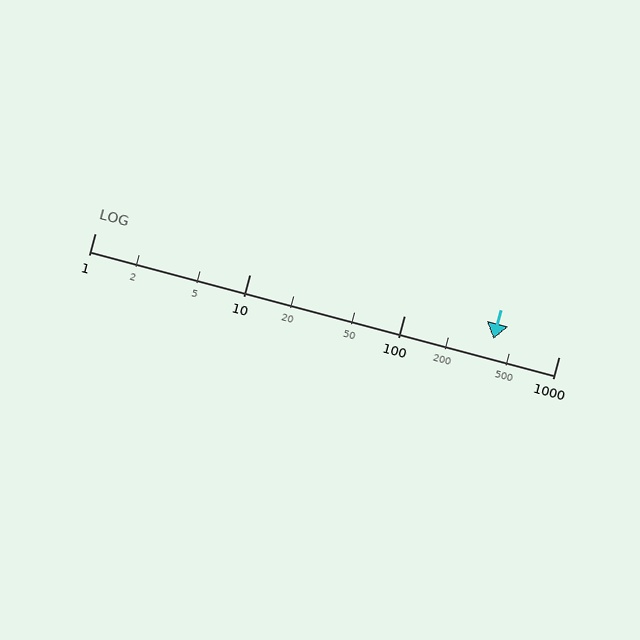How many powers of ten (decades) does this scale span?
The scale spans 3 decades, from 1 to 1000.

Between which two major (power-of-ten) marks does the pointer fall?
The pointer is between 100 and 1000.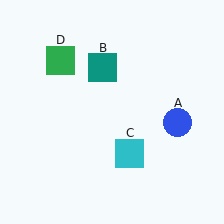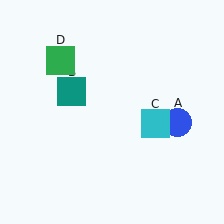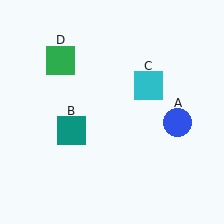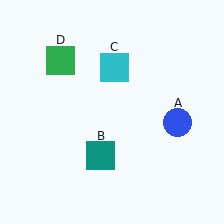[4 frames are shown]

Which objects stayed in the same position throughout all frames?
Blue circle (object A) and green square (object D) remained stationary.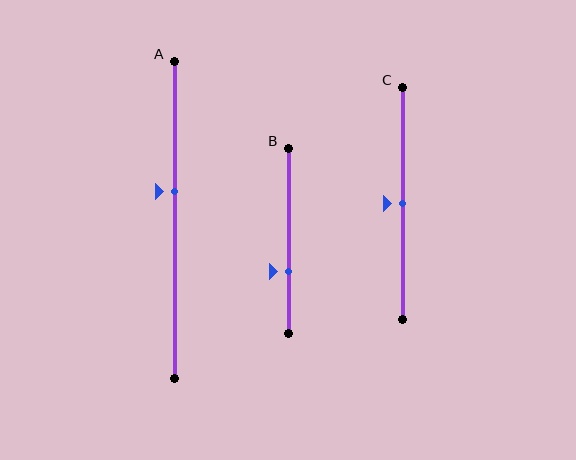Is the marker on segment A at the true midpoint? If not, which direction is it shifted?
No, the marker on segment A is shifted upward by about 9% of the segment length.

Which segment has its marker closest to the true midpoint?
Segment C has its marker closest to the true midpoint.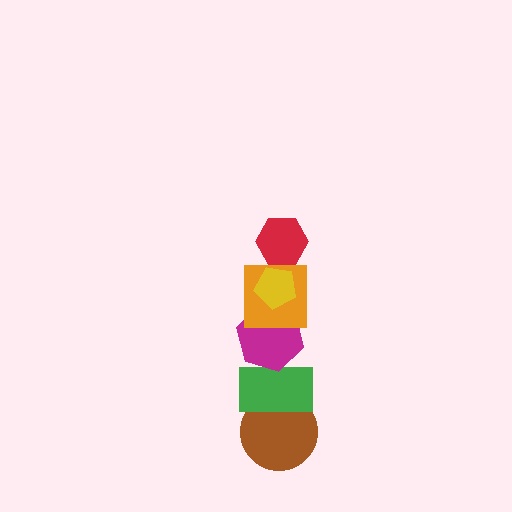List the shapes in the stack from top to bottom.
From top to bottom: the red hexagon, the yellow pentagon, the orange square, the magenta hexagon, the green rectangle, the brown circle.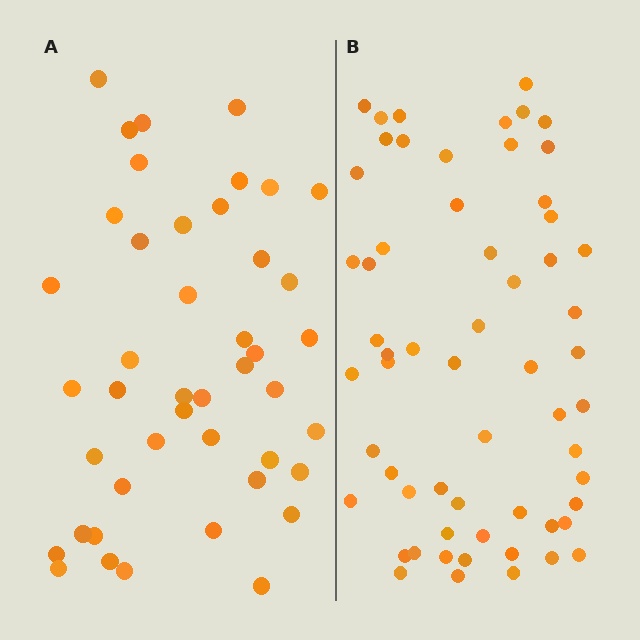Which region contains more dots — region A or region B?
Region B (the right region) has more dots.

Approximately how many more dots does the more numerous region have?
Region B has approximately 15 more dots than region A.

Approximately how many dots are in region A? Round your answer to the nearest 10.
About 40 dots. (The exact count is 44, which rounds to 40.)